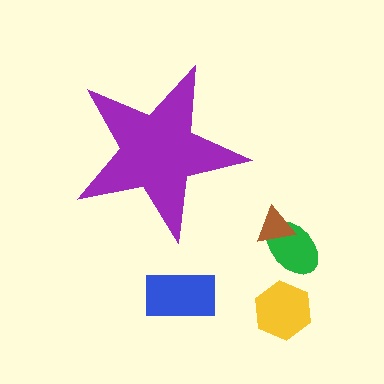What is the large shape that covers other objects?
A purple star.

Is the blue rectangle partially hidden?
No, the blue rectangle is fully visible.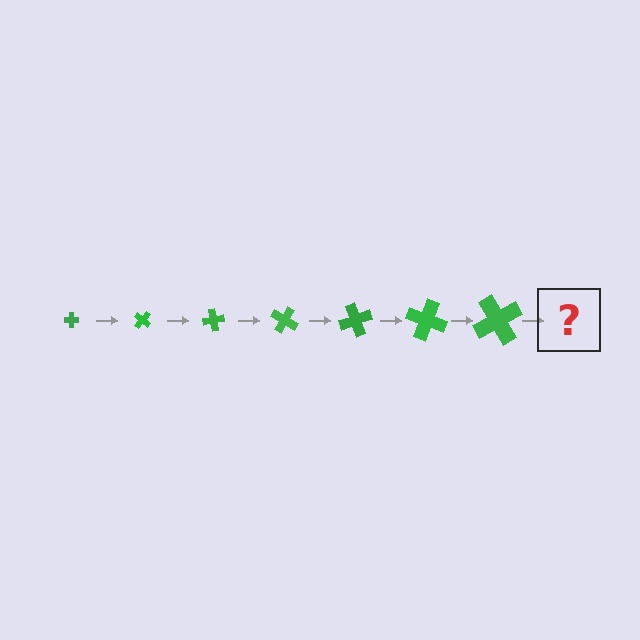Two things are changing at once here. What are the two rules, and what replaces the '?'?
The two rules are that the cross grows larger each step and it rotates 40 degrees each step. The '?' should be a cross, larger than the previous one and rotated 280 degrees from the start.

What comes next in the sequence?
The next element should be a cross, larger than the previous one and rotated 280 degrees from the start.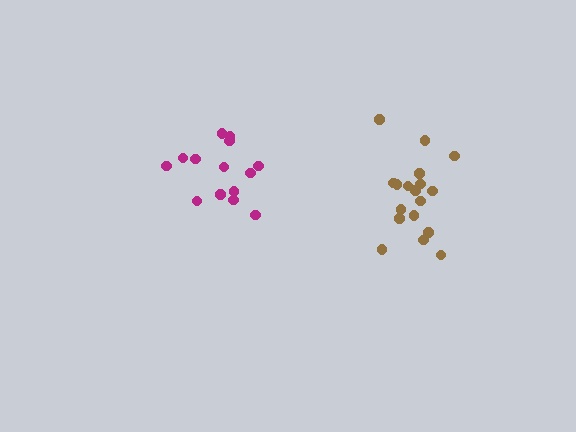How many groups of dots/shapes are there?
There are 2 groups.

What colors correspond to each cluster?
The clusters are colored: magenta, brown.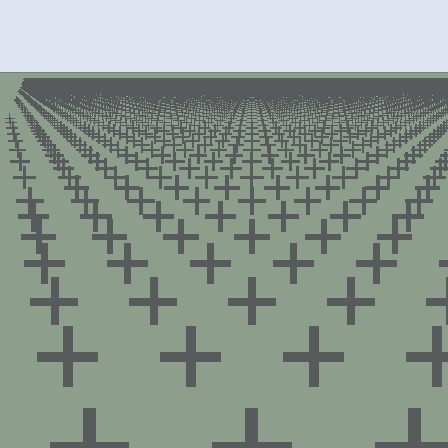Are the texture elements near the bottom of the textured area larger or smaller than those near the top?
Larger. Near the bottom, elements are closer to the viewer and appear at a bigger on-screen size.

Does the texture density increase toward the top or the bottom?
Density increases toward the top.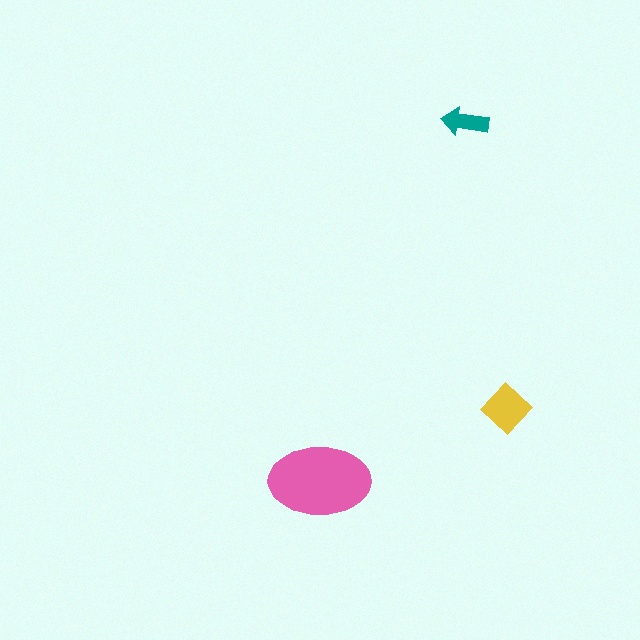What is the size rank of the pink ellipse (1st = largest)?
1st.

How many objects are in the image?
There are 3 objects in the image.